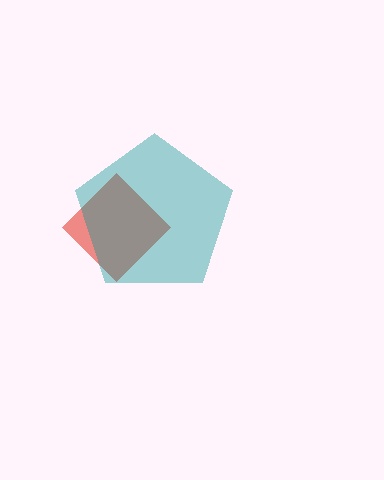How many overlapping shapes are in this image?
There are 2 overlapping shapes in the image.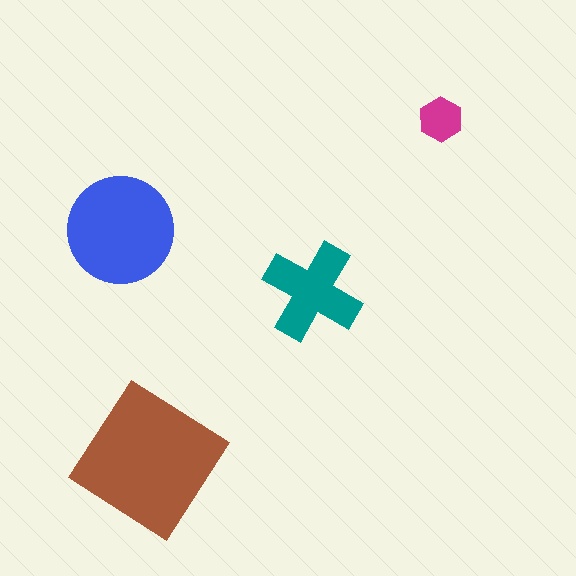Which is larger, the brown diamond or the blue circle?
The brown diamond.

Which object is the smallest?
The magenta hexagon.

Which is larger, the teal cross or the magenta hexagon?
The teal cross.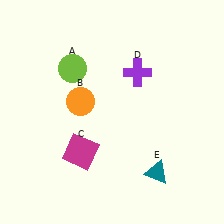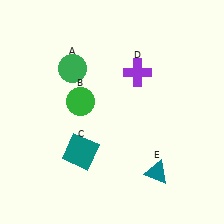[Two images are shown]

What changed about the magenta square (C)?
In Image 1, C is magenta. In Image 2, it changed to teal.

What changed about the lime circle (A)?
In Image 1, A is lime. In Image 2, it changed to green.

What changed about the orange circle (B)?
In Image 1, B is orange. In Image 2, it changed to green.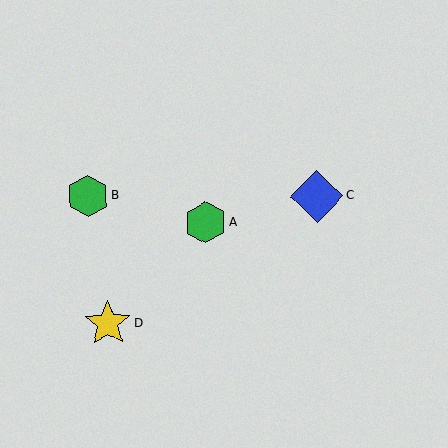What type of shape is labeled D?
Shape D is a yellow star.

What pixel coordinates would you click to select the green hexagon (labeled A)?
Click at (205, 223) to select the green hexagon A.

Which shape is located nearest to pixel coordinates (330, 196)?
The blue diamond (labeled C) at (317, 196) is nearest to that location.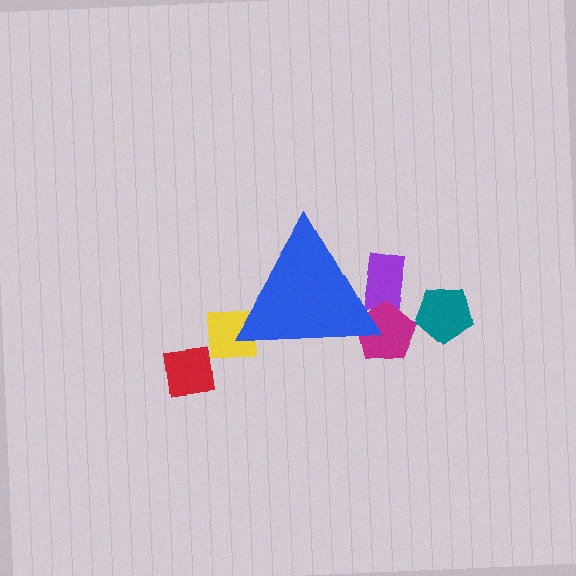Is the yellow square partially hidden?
Yes, the yellow square is partially hidden behind the blue triangle.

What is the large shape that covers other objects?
A blue triangle.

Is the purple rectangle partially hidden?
Yes, the purple rectangle is partially hidden behind the blue triangle.